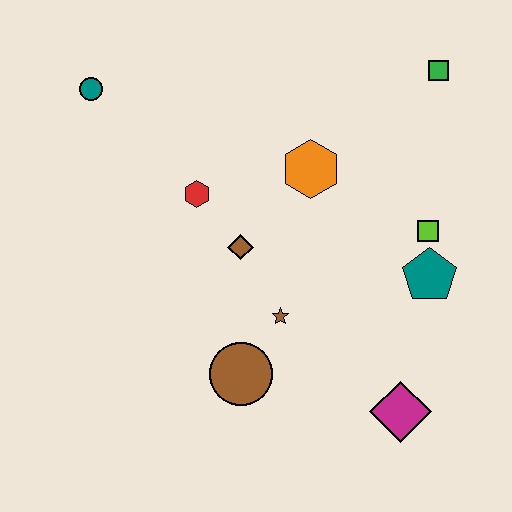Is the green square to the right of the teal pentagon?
Yes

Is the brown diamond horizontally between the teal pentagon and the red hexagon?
Yes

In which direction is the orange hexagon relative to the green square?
The orange hexagon is to the left of the green square.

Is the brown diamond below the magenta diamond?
No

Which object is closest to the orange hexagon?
The brown diamond is closest to the orange hexagon.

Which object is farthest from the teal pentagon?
The teal circle is farthest from the teal pentagon.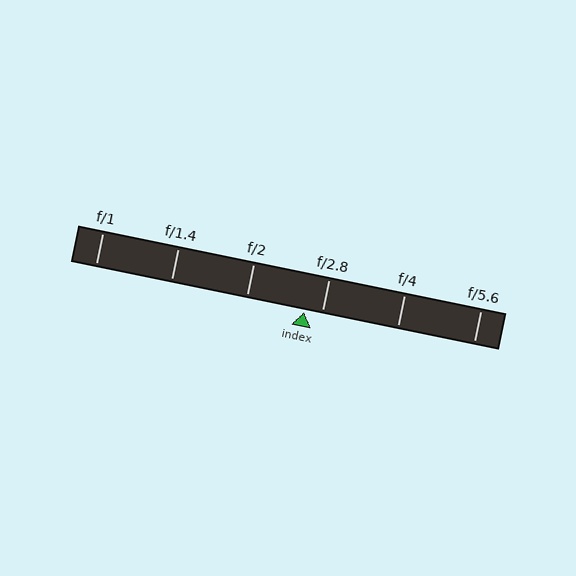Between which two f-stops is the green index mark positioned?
The index mark is between f/2 and f/2.8.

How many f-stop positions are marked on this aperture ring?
There are 6 f-stop positions marked.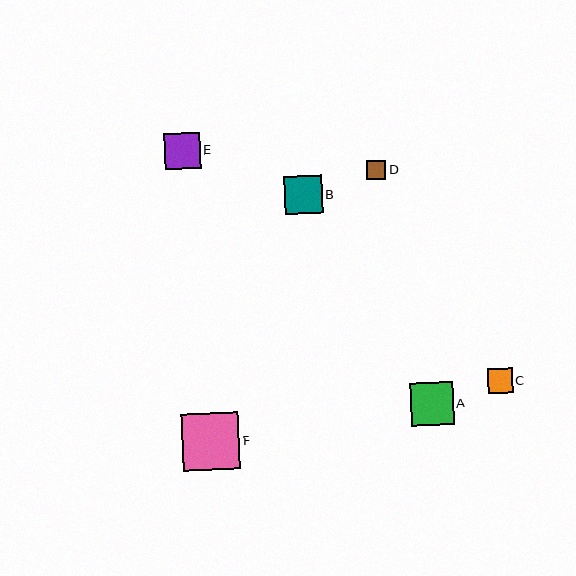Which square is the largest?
Square F is the largest with a size of approximately 57 pixels.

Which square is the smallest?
Square D is the smallest with a size of approximately 19 pixels.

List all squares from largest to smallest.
From largest to smallest: F, A, B, E, C, D.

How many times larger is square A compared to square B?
Square A is approximately 1.2 times the size of square B.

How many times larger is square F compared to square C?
Square F is approximately 2.3 times the size of square C.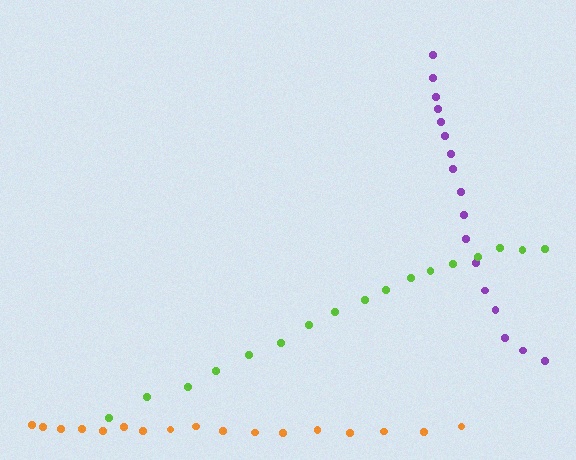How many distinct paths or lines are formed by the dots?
There are 3 distinct paths.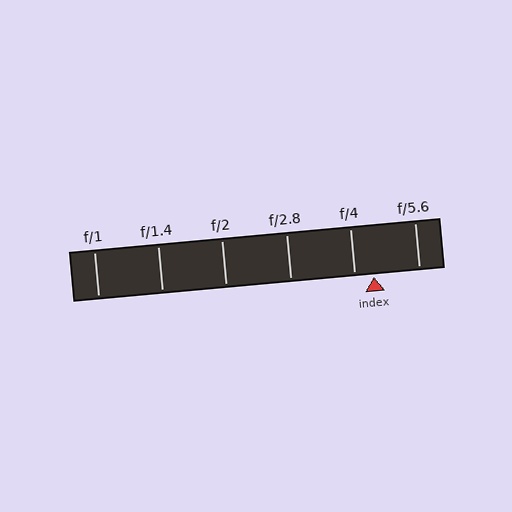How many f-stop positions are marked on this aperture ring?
There are 6 f-stop positions marked.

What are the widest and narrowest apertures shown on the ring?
The widest aperture shown is f/1 and the narrowest is f/5.6.